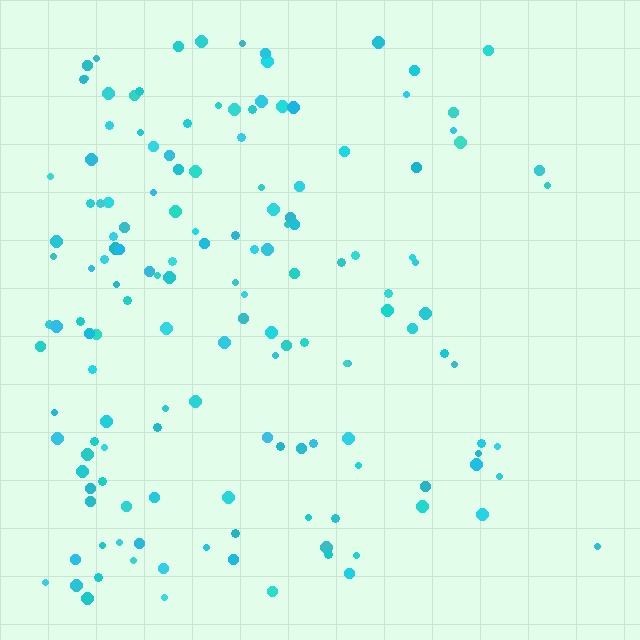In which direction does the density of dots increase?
From right to left, with the left side densest.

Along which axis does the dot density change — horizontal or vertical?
Horizontal.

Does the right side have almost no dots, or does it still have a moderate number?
Still a moderate number, just noticeably fewer than the left.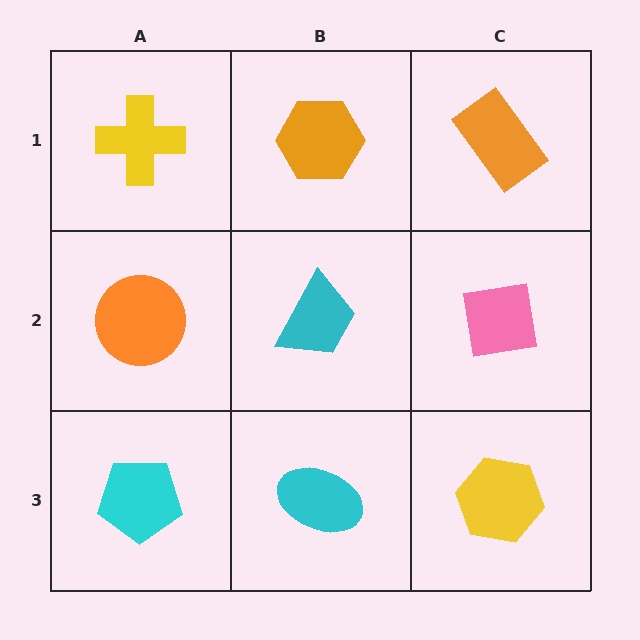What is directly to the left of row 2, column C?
A cyan trapezoid.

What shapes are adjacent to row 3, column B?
A cyan trapezoid (row 2, column B), a cyan pentagon (row 3, column A), a yellow hexagon (row 3, column C).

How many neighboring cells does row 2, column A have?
3.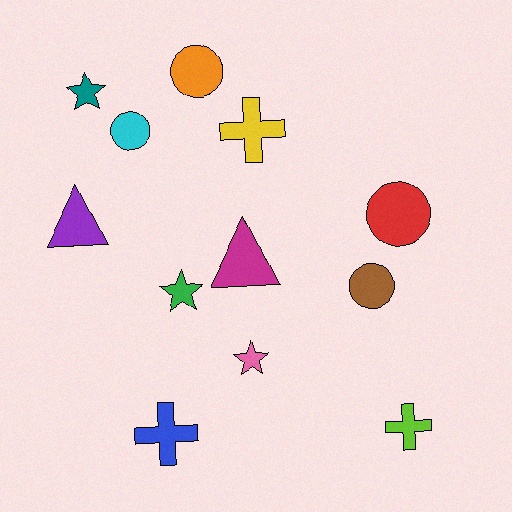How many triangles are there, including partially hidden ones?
There are 2 triangles.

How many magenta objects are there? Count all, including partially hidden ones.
There is 1 magenta object.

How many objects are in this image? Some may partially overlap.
There are 12 objects.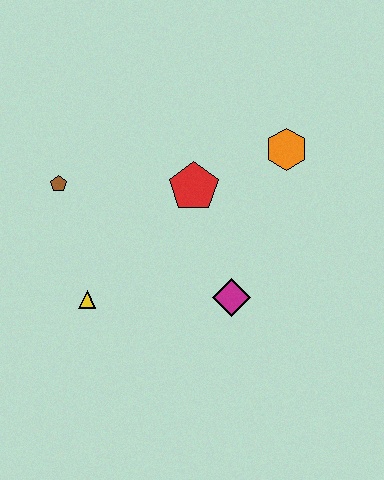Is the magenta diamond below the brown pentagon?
Yes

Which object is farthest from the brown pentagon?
The orange hexagon is farthest from the brown pentagon.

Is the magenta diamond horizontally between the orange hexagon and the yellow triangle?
Yes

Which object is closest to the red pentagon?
The orange hexagon is closest to the red pentagon.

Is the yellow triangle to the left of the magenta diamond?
Yes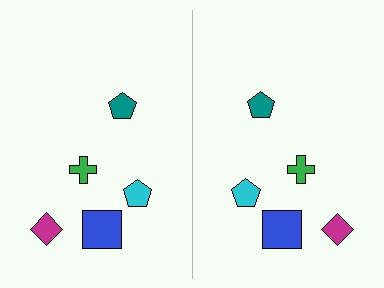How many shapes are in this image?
There are 10 shapes in this image.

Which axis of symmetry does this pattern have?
The pattern has a vertical axis of symmetry running through the center of the image.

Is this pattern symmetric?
Yes, this pattern has bilateral (reflection) symmetry.